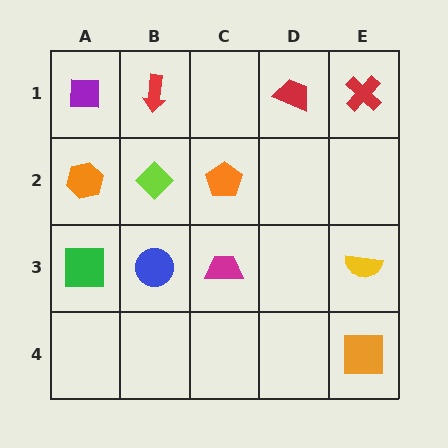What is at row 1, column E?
A red cross.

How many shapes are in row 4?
1 shape.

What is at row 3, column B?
A blue circle.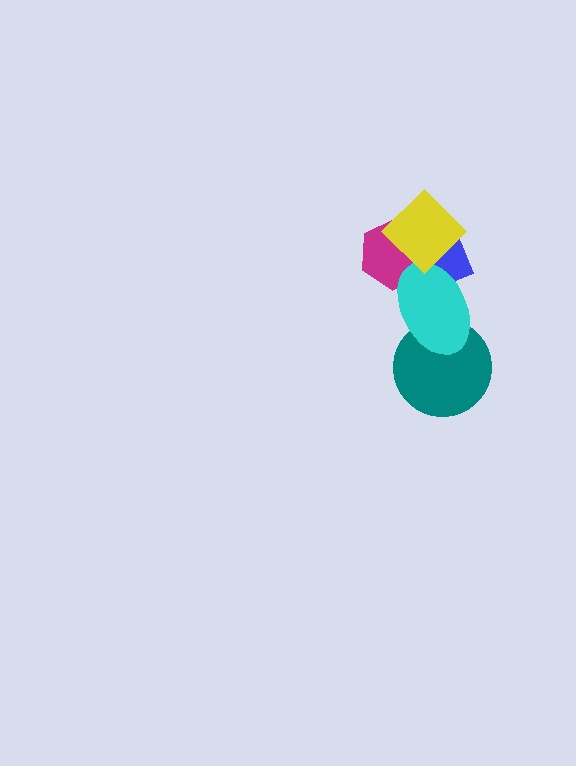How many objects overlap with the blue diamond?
4 objects overlap with the blue diamond.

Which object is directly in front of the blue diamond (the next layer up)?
The cyan ellipse is directly in front of the blue diamond.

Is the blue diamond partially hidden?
Yes, it is partially covered by another shape.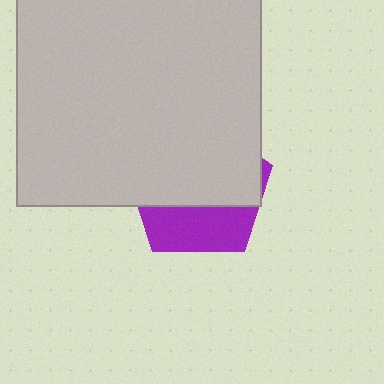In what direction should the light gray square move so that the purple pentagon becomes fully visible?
The light gray square should move up. That is the shortest direction to clear the overlap and leave the purple pentagon fully visible.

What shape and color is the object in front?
The object in front is a light gray square.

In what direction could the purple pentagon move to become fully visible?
The purple pentagon could move down. That would shift it out from behind the light gray square entirely.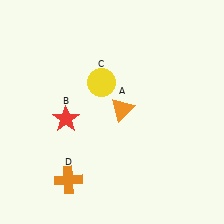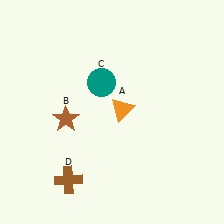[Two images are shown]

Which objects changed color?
B changed from red to brown. C changed from yellow to teal. D changed from orange to brown.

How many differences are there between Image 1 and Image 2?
There are 3 differences between the two images.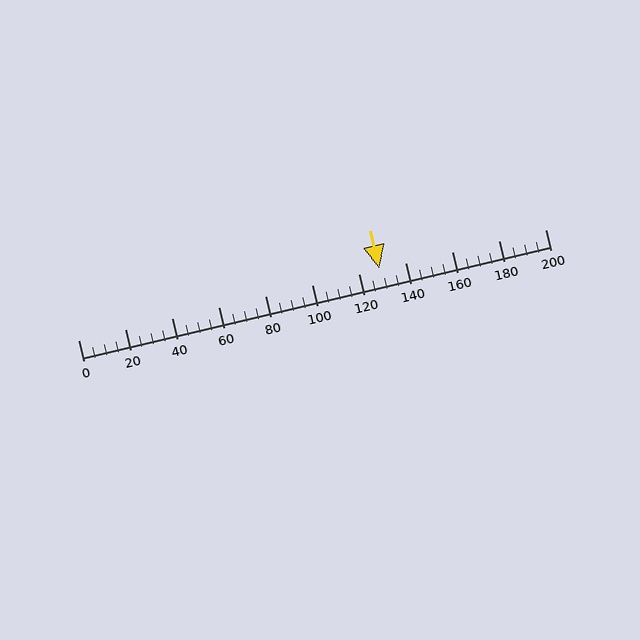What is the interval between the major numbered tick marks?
The major tick marks are spaced 20 units apart.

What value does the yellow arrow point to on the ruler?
The yellow arrow points to approximately 129.